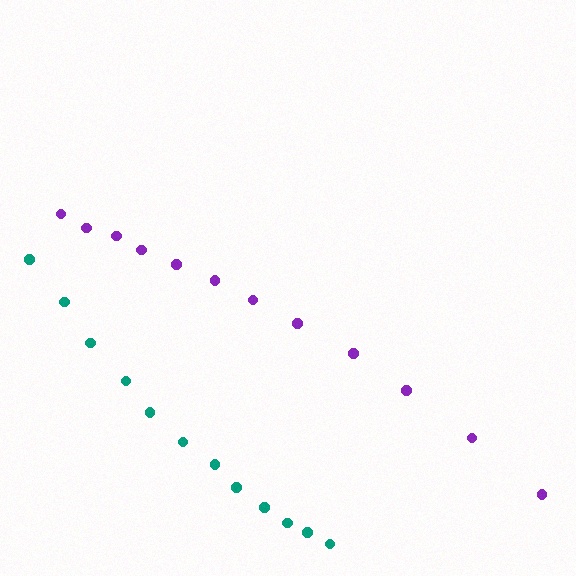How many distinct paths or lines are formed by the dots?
There are 2 distinct paths.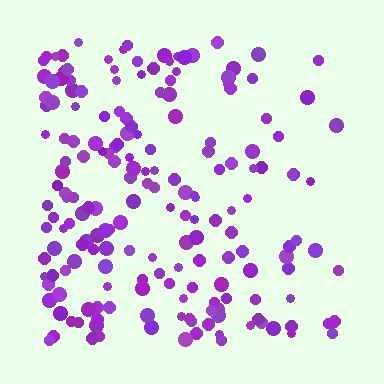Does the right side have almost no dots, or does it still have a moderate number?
Still a moderate number, just noticeably fewer than the left.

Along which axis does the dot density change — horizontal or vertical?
Horizontal.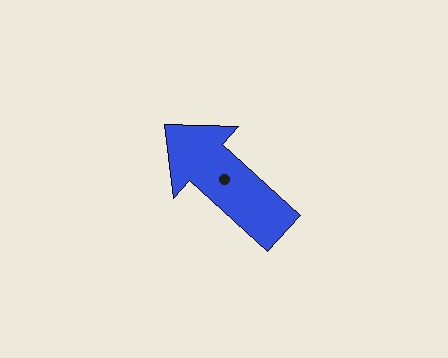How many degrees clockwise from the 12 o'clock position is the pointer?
Approximately 312 degrees.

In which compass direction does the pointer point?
Northwest.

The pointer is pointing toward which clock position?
Roughly 10 o'clock.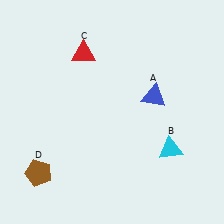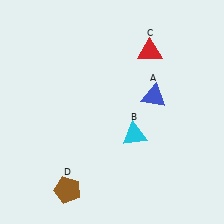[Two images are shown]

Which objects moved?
The objects that moved are: the cyan triangle (B), the red triangle (C), the brown pentagon (D).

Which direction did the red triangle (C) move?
The red triangle (C) moved right.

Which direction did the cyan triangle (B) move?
The cyan triangle (B) moved left.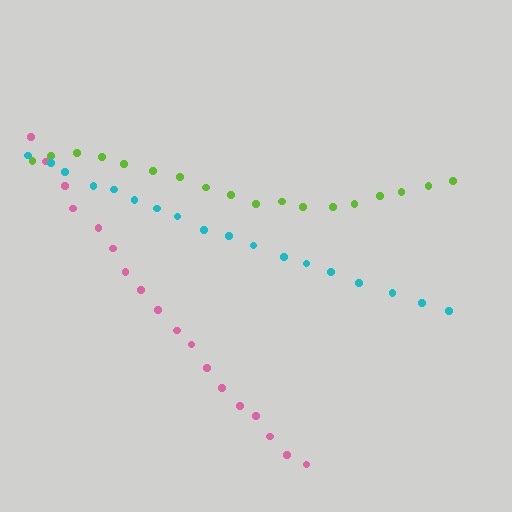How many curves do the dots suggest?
There are 3 distinct paths.